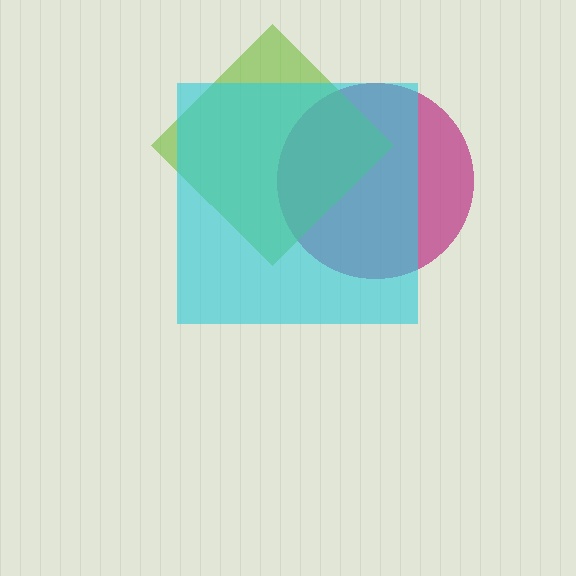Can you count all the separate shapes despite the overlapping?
Yes, there are 3 separate shapes.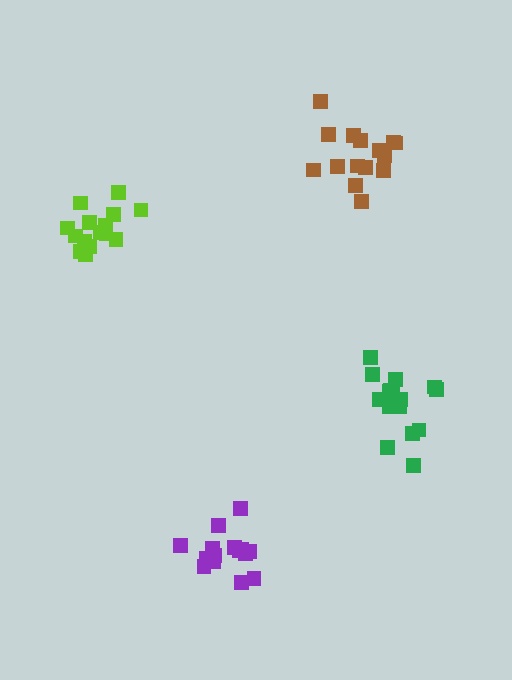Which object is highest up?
The brown cluster is topmost.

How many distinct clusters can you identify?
There are 4 distinct clusters.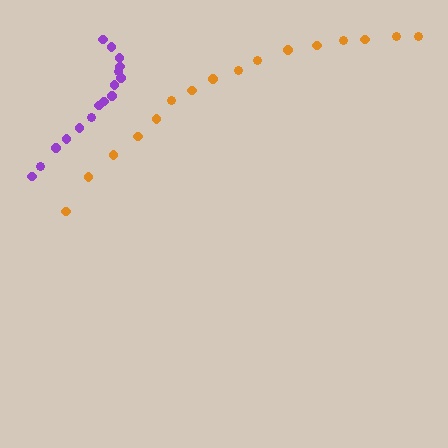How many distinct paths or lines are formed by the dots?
There are 2 distinct paths.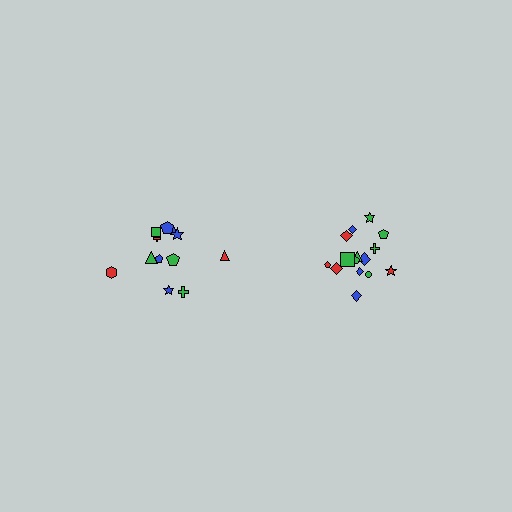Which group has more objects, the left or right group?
The right group.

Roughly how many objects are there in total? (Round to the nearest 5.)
Roughly 25 objects in total.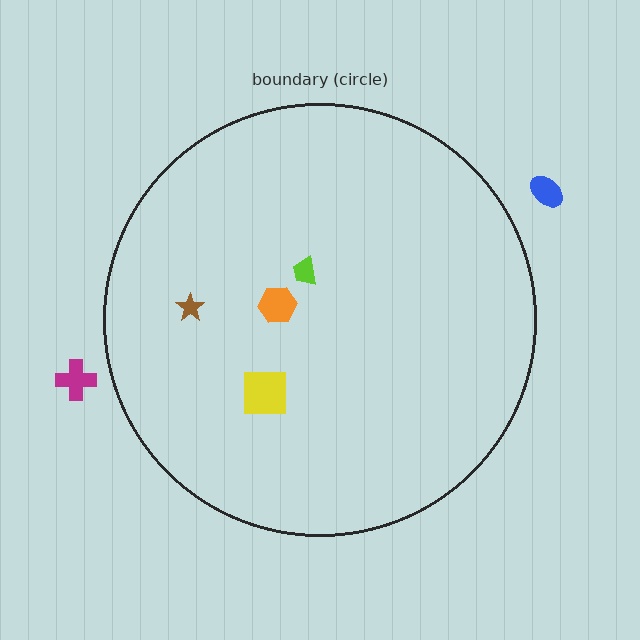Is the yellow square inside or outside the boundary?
Inside.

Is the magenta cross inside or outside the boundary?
Outside.